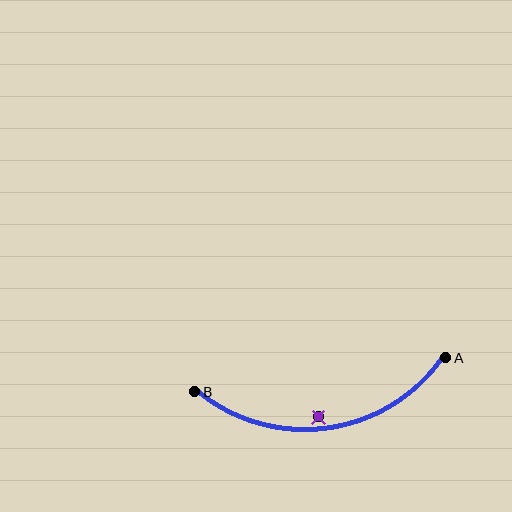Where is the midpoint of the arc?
The arc midpoint is the point on the curve farthest from the straight line joining A and B. It sits below that line.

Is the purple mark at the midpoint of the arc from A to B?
No — the purple mark does not lie on the arc at all. It sits slightly inside the curve.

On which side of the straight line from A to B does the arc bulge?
The arc bulges below the straight line connecting A and B.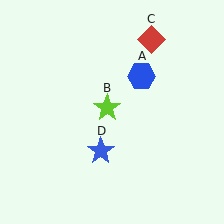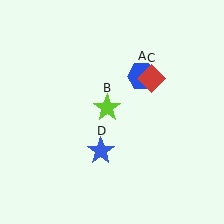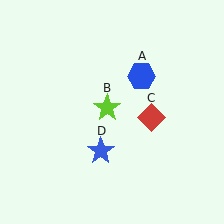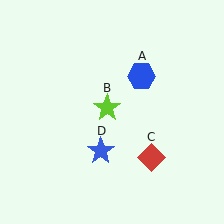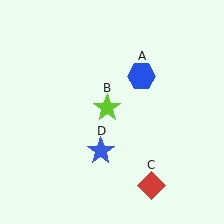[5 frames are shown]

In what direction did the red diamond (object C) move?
The red diamond (object C) moved down.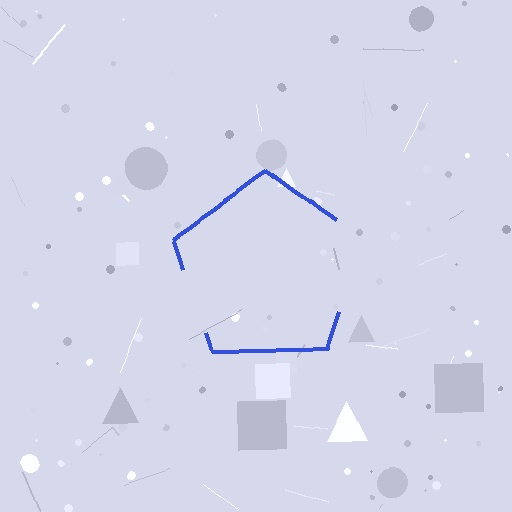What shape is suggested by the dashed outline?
The dashed outline suggests a pentagon.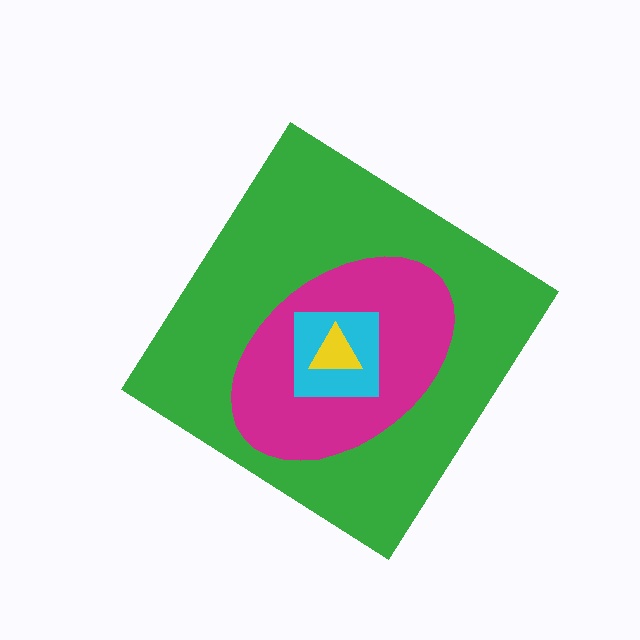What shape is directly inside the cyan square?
The yellow triangle.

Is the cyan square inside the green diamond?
Yes.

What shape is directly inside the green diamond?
The magenta ellipse.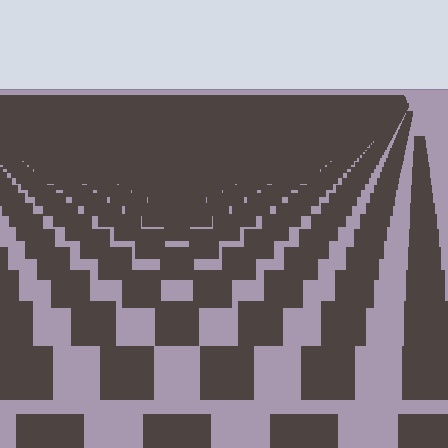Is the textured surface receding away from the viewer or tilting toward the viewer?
The surface is receding away from the viewer. Texture elements get smaller and denser toward the top.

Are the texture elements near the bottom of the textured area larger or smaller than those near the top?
Larger. Near the bottom, elements are closer to the viewer and appear at a bigger on-screen size.